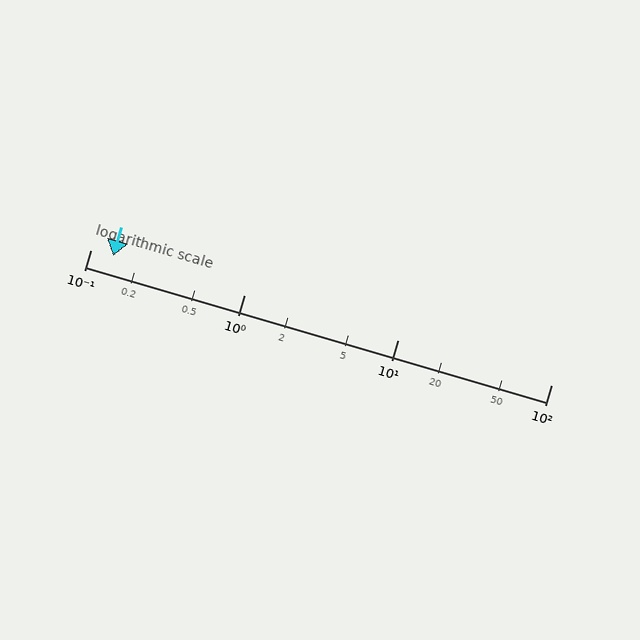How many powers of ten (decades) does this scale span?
The scale spans 3 decades, from 0.1 to 100.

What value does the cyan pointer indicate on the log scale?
The pointer indicates approximately 0.14.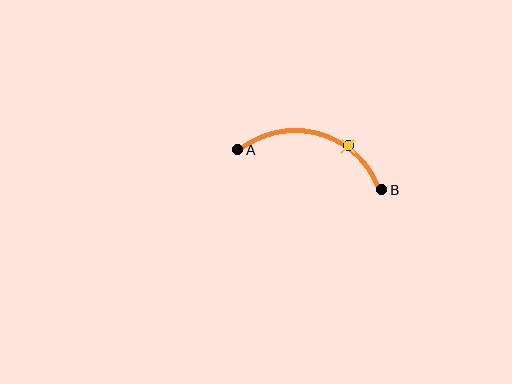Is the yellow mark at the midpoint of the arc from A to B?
No. The yellow mark lies on the arc but is closer to endpoint B. The arc midpoint would be at the point on the curve equidistant along the arc from both A and B.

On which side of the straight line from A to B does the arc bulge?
The arc bulges above the straight line connecting A and B.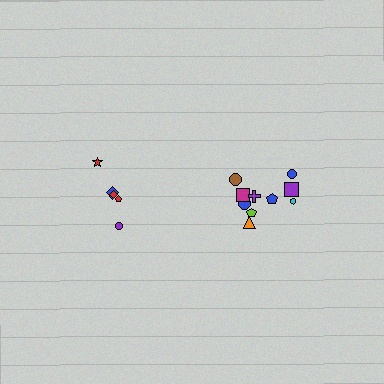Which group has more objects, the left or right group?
The right group.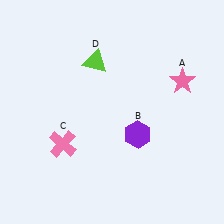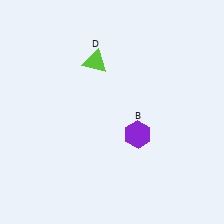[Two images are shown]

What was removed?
The pink star (A), the pink cross (C) were removed in Image 2.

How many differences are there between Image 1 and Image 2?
There are 2 differences between the two images.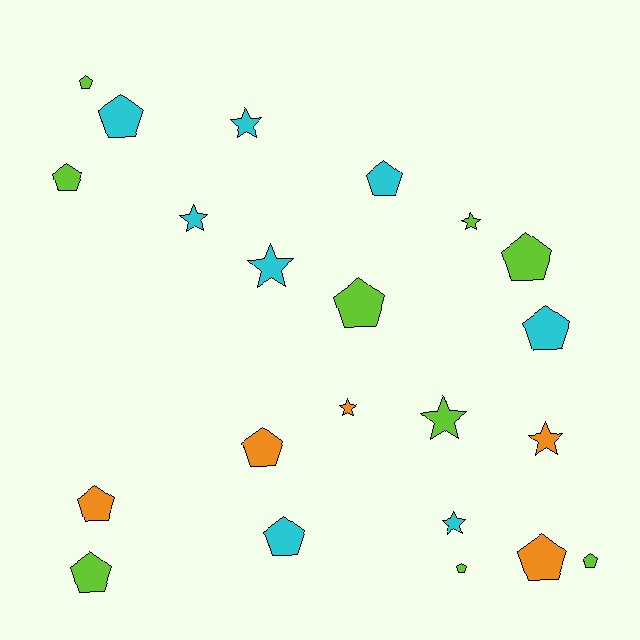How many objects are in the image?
There are 22 objects.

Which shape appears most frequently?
Pentagon, with 14 objects.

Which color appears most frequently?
Lime, with 9 objects.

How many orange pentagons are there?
There are 3 orange pentagons.